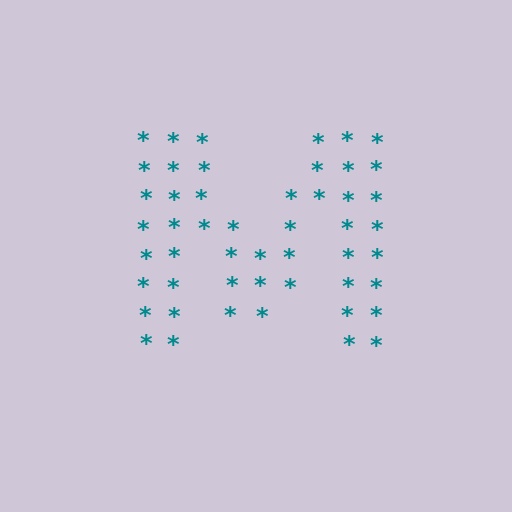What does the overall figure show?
The overall figure shows the letter M.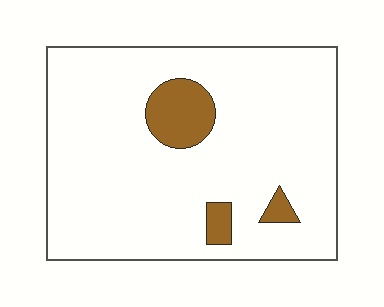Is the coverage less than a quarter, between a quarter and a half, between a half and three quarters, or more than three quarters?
Less than a quarter.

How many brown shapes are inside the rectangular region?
3.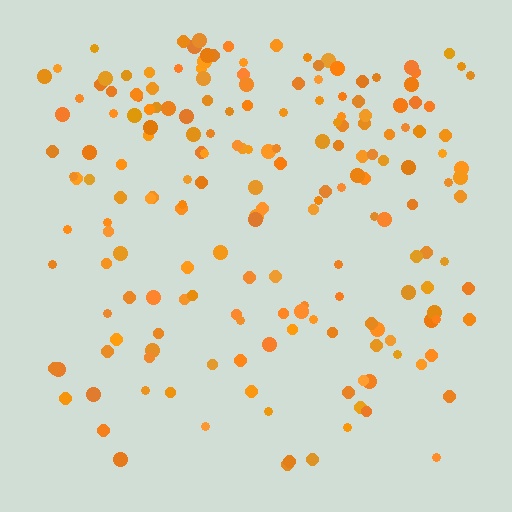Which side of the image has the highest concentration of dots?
The top.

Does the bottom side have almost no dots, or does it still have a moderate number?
Still a moderate number, just noticeably fewer than the top.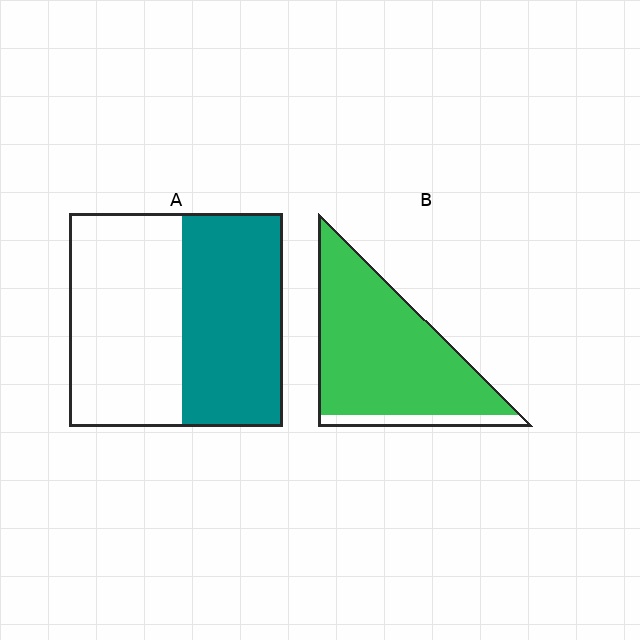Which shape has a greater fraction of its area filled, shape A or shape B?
Shape B.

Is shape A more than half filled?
Roughly half.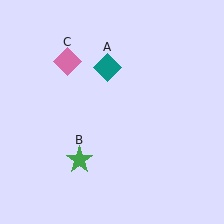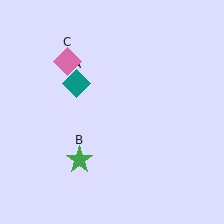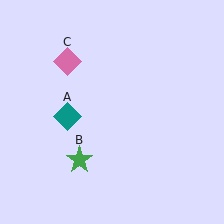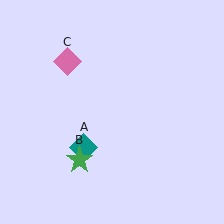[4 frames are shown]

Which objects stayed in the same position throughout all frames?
Green star (object B) and pink diamond (object C) remained stationary.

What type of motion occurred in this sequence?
The teal diamond (object A) rotated counterclockwise around the center of the scene.